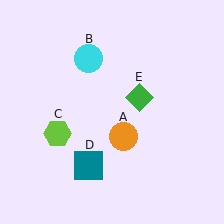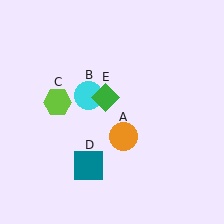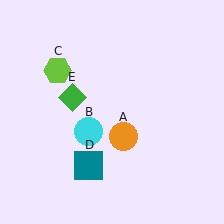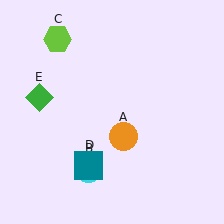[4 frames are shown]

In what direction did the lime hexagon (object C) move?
The lime hexagon (object C) moved up.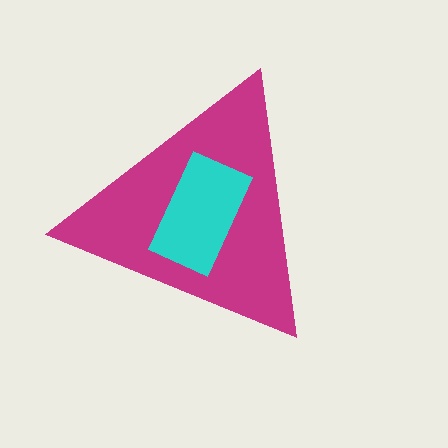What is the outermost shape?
The magenta triangle.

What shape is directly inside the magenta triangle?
The cyan rectangle.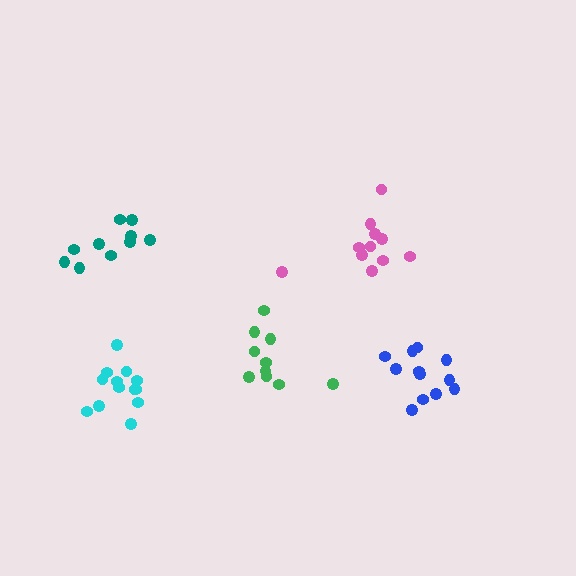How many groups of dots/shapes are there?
There are 5 groups.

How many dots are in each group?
Group 1: 12 dots, Group 2: 11 dots, Group 3: 10 dots, Group 4: 10 dots, Group 5: 13 dots (56 total).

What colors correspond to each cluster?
The clusters are colored: blue, pink, green, teal, cyan.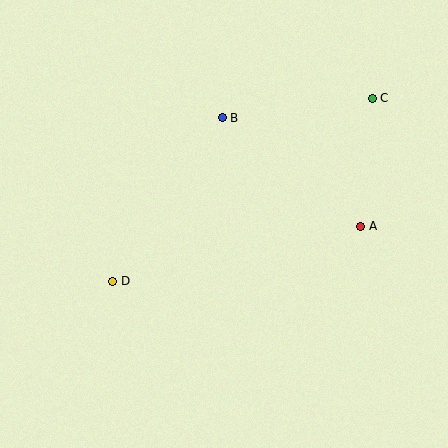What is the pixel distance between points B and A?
The distance between B and A is 176 pixels.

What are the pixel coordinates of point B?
Point B is at (222, 118).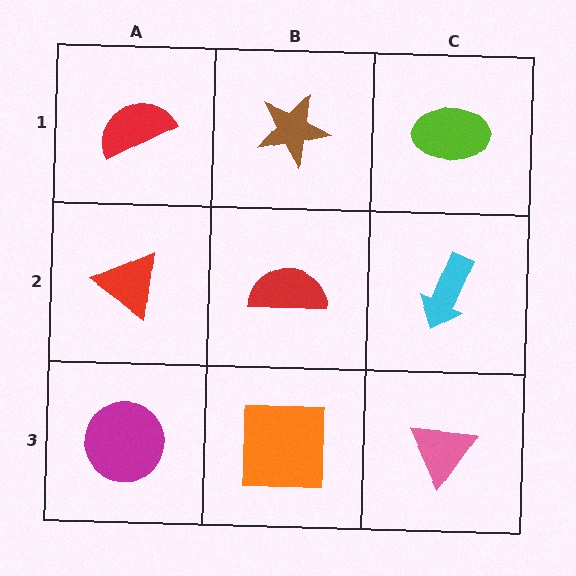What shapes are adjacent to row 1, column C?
A cyan arrow (row 2, column C), a brown star (row 1, column B).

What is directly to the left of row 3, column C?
An orange square.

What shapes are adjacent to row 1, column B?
A red semicircle (row 2, column B), a red semicircle (row 1, column A), a lime ellipse (row 1, column C).